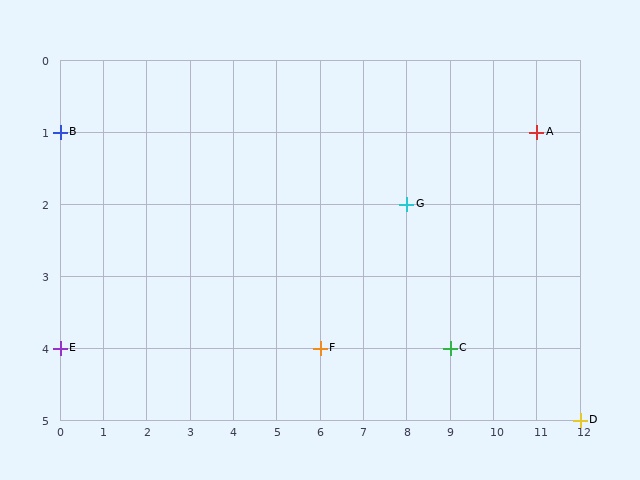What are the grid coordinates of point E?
Point E is at grid coordinates (0, 4).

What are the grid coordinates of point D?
Point D is at grid coordinates (12, 5).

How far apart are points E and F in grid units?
Points E and F are 6 columns apart.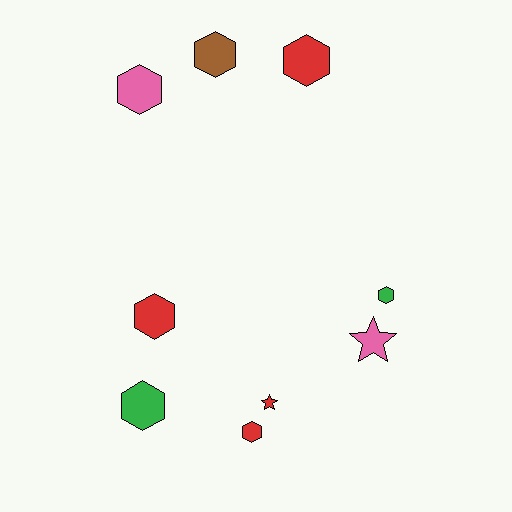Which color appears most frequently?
Red, with 4 objects.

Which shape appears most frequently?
Hexagon, with 7 objects.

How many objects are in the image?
There are 9 objects.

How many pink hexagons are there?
There is 1 pink hexagon.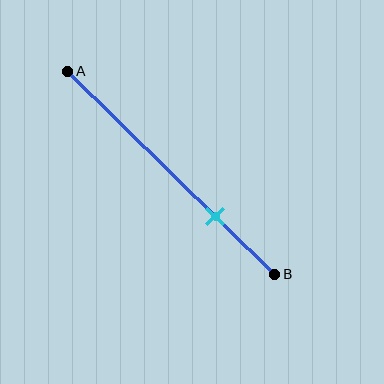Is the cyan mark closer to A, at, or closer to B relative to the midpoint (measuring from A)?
The cyan mark is closer to point B than the midpoint of segment AB.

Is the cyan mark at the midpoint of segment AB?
No, the mark is at about 70% from A, not at the 50% midpoint.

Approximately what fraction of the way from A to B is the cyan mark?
The cyan mark is approximately 70% of the way from A to B.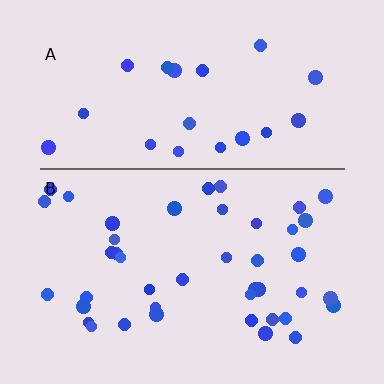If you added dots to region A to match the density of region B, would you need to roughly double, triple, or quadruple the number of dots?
Approximately double.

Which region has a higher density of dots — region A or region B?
B (the bottom).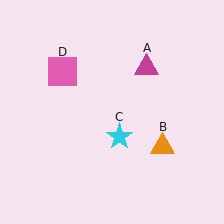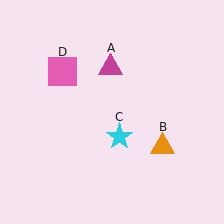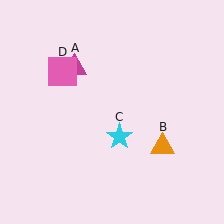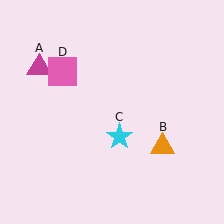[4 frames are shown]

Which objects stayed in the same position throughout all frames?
Orange triangle (object B) and cyan star (object C) and pink square (object D) remained stationary.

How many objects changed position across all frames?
1 object changed position: magenta triangle (object A).